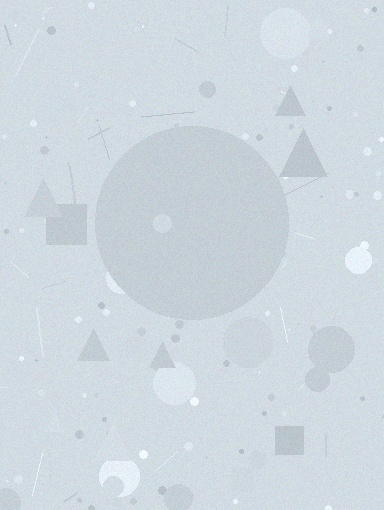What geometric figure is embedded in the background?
A circle is embedded in the background.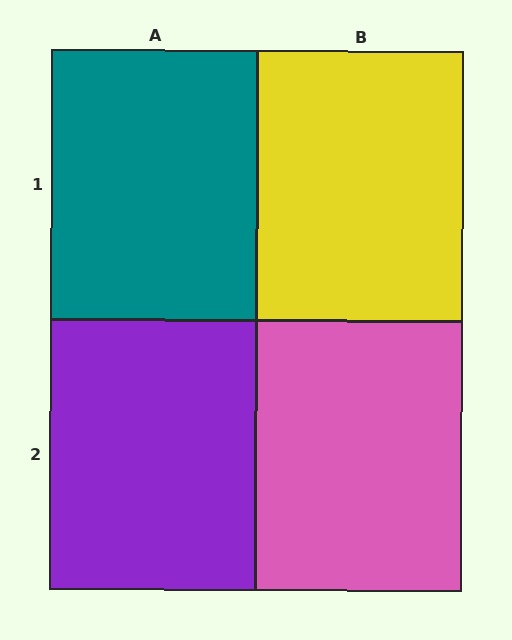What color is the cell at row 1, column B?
Yellow.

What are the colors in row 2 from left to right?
Purple, pink.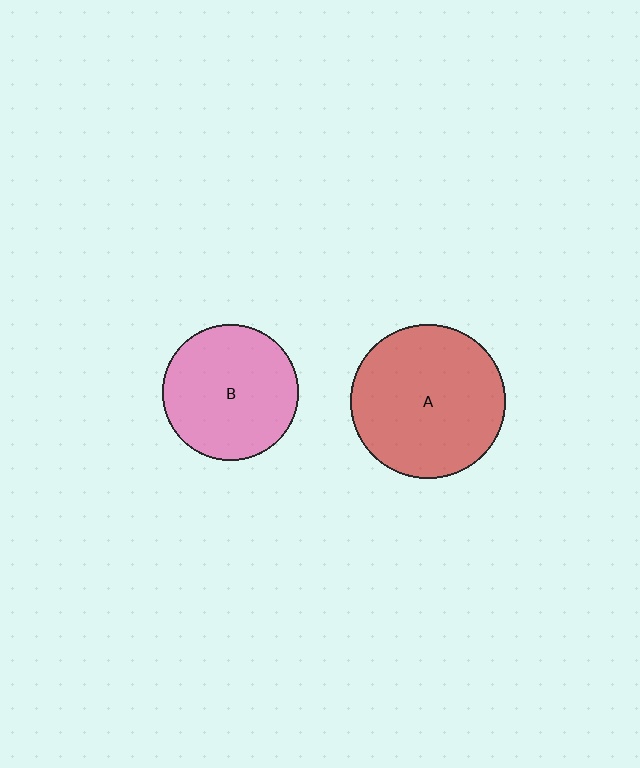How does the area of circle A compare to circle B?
Approximately 1.3 times.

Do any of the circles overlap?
No, none of the circles overlap.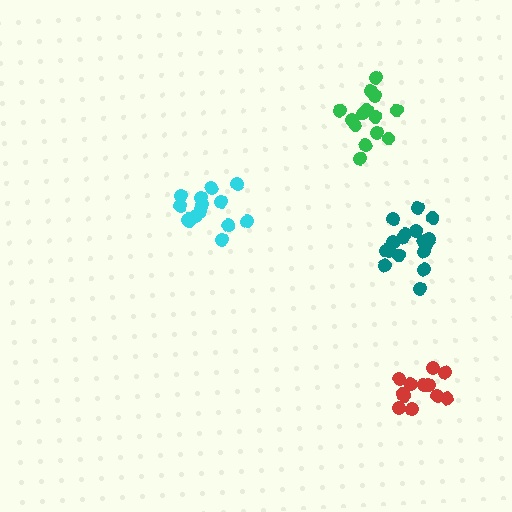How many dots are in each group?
Group 1: 12 dots, Group 2: 14 dots, Group 3: 14 dots, Group 4: 17 dots (57 total).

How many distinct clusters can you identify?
There are 4 distinct clusters.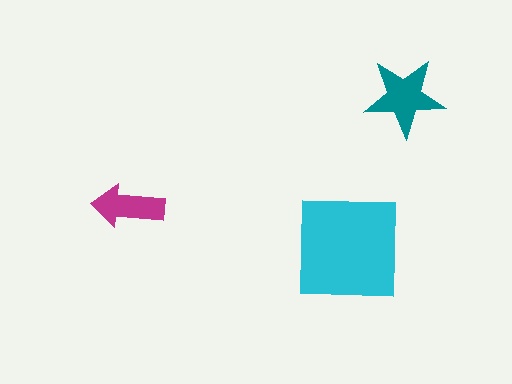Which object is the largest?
The cyan square.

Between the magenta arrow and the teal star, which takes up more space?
The teal star.